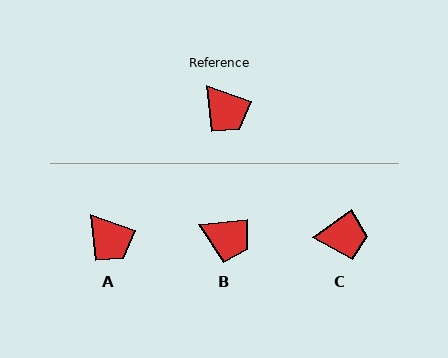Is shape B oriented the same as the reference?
No, it is off by about 25 degrees.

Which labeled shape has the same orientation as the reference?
A.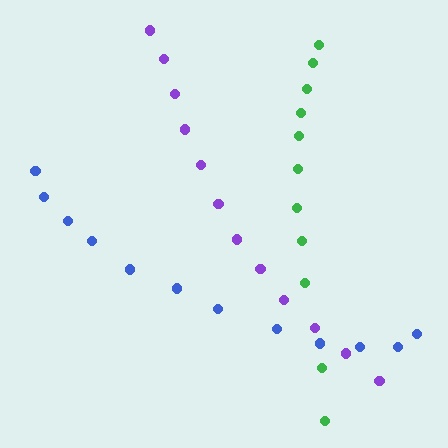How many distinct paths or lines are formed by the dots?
There are 3 distinct paths.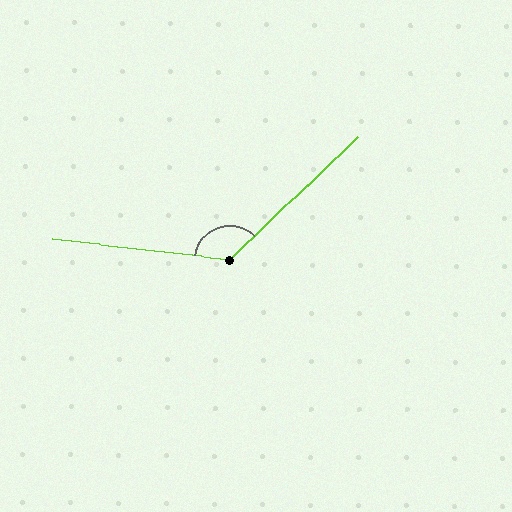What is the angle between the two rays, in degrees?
Approximately 129 degrees.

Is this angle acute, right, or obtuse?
It is obtuse.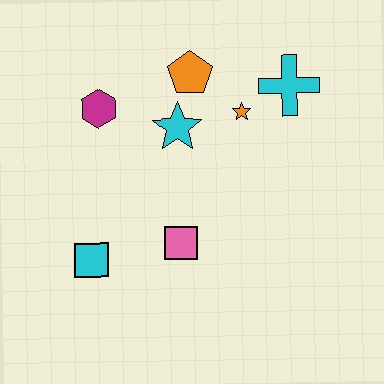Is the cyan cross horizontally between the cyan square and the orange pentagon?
No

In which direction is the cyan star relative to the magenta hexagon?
The cyan star is to the right of the magenta hexagon.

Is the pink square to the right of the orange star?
No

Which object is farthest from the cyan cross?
The cyan square is farthest from the cyan cross.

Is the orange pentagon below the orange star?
No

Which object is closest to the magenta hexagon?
The cyan star is closest to the magenta hexagon.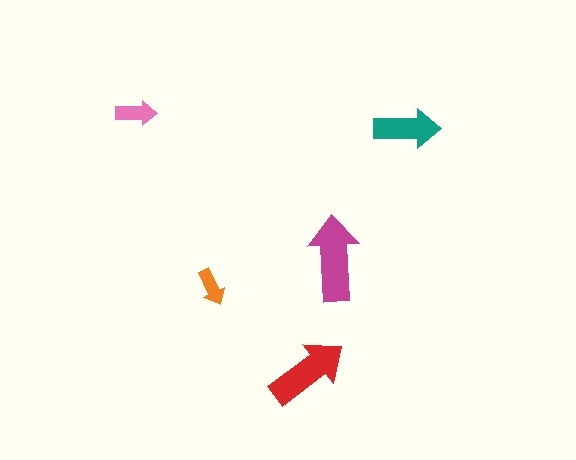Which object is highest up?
The pink arrow is topmost.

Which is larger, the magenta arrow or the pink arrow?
The magenta one.